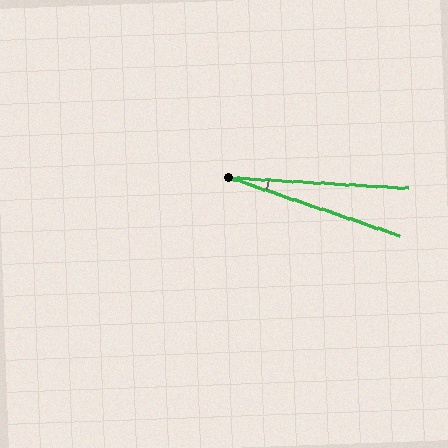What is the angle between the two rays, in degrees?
Approximately 16 degrees.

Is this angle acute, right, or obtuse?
It is acute.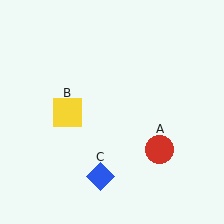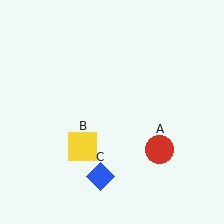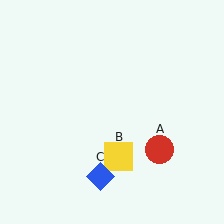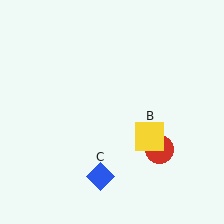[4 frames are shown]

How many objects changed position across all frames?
1 object changed position: yellow square (object B).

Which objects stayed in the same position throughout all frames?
Red circle (object A) and blue diamond (object C) remained stationary.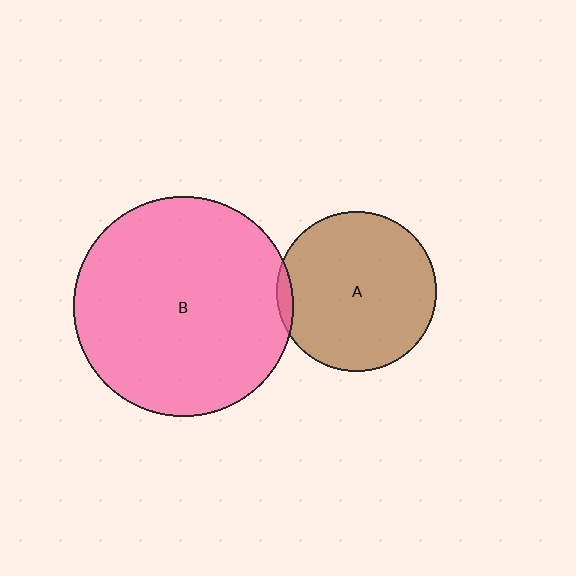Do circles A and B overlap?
Yes.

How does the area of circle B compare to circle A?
Approximately 1.9 times.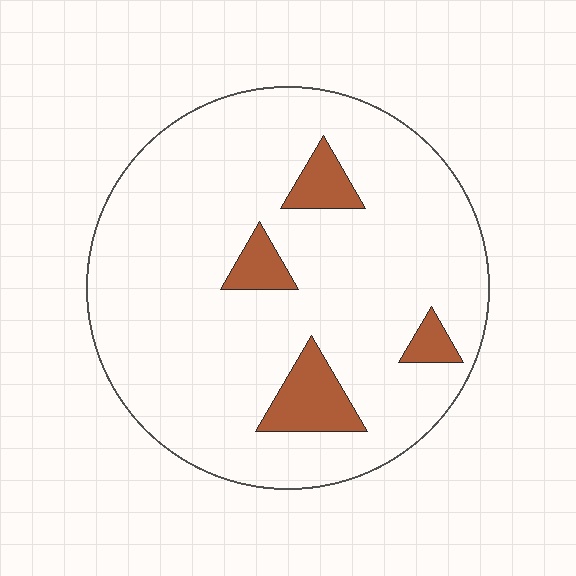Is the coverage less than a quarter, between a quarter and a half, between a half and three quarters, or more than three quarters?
Less than a quarter.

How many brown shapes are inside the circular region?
4.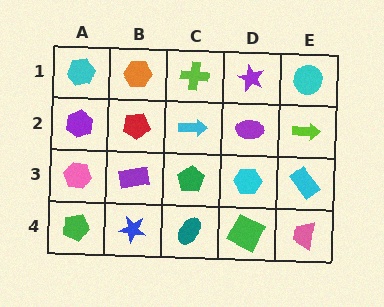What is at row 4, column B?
A blue star.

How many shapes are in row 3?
5 shapes.